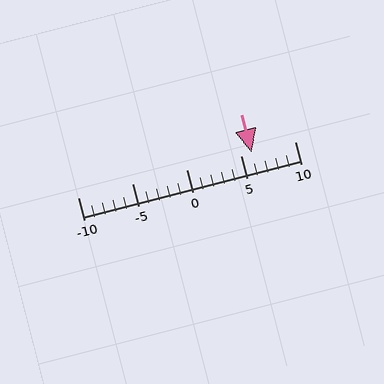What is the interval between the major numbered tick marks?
The major tick marks are spaced 5 units apart.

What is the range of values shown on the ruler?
The ruler shows values from -10 to 10.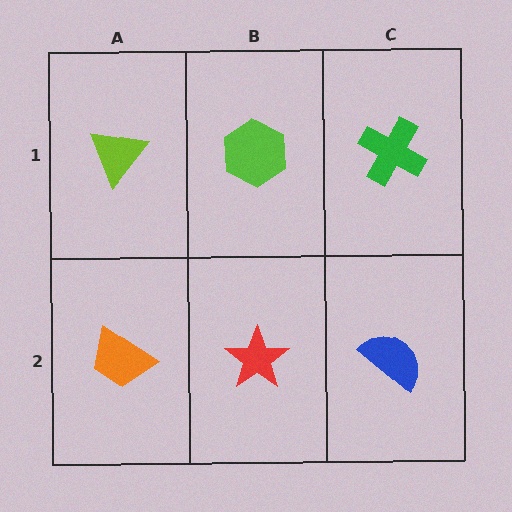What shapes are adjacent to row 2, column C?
A green cross (row 1, column C), a red star (row 2, column B).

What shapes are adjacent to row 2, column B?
A lime hexagon (row 1, column B), an orange trapezoid (row 2, column A), a blue semicircle (row 2, column C).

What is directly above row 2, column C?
A green cross.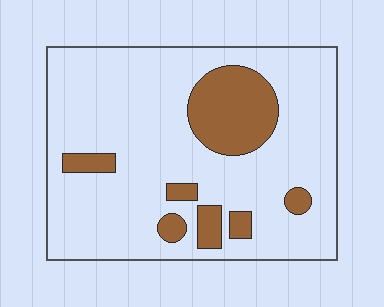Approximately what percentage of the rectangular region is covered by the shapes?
Approximately 20%.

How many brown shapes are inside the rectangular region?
7.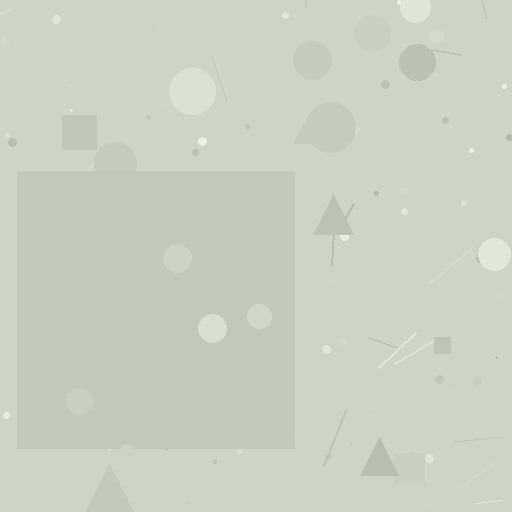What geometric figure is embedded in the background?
A square is embedded in the background.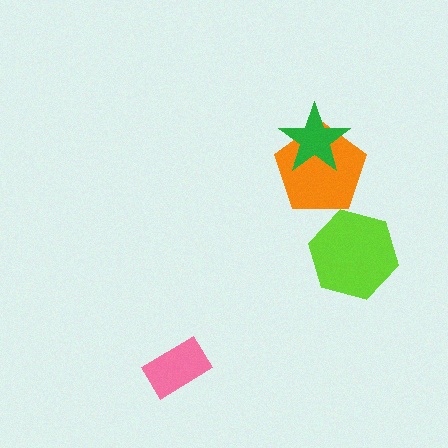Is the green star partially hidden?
No, no other shape covers it.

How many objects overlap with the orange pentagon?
1 object overlaps with the orange pentagon.